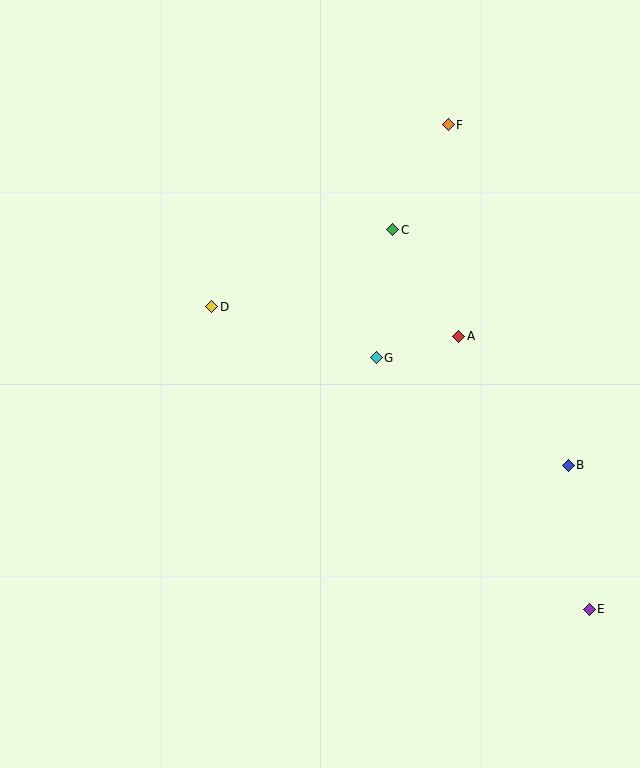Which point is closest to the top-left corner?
Point D is closest to the top-left corner.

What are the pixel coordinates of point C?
Point C is at (393, 230).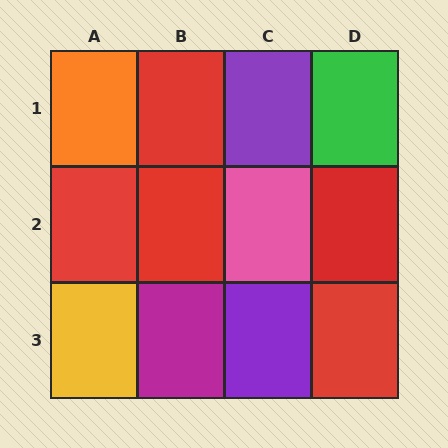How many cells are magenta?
1 cell is magenta.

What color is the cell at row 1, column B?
Red.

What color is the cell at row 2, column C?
Pink.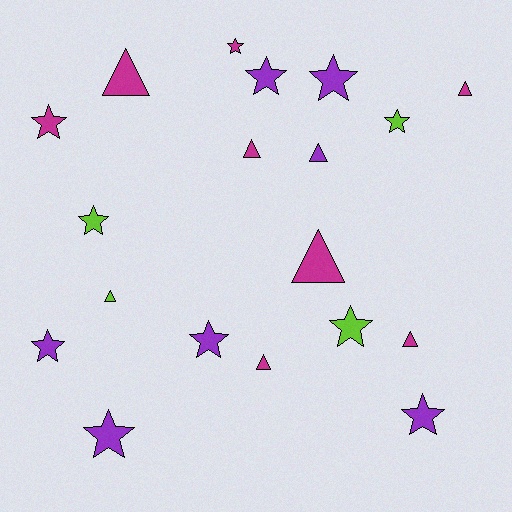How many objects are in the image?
There are 19 objects.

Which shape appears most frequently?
Star, with 11 objects.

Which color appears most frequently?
Magenta, with 8 objects.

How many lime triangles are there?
There is 1 lime triangle.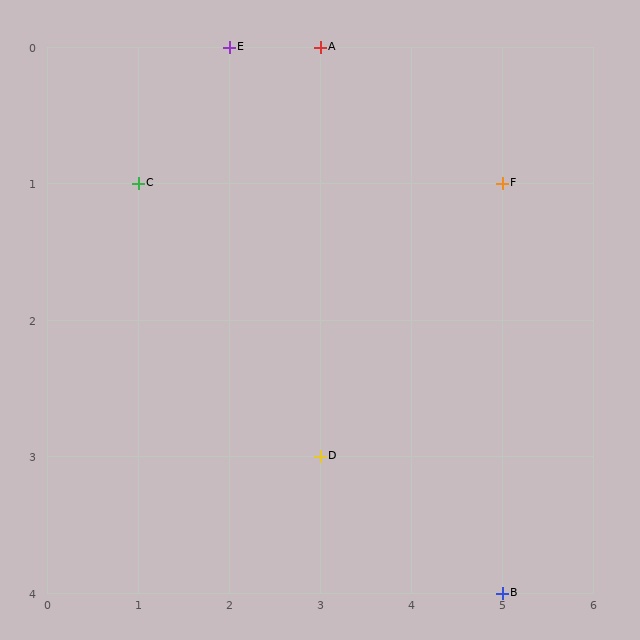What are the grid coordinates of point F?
Point F is at grid coordinates (5, 1).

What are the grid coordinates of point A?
Point A is at grid coordinates (3, 0).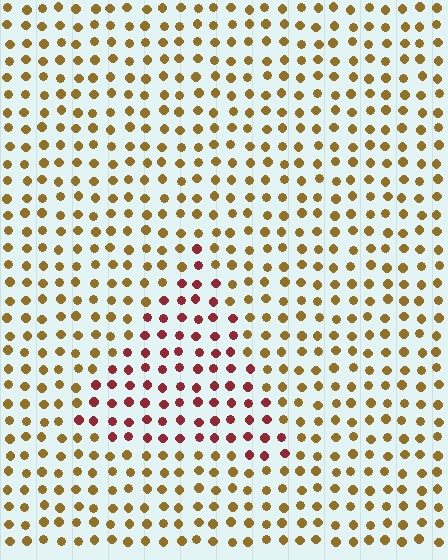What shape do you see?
I see a triangle.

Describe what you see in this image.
The image is filled with small brown elements in a uniform arrangement. A triangle-shaped region is visible where the elements are tinted to a slightly different hue, forming a subtle color boundary.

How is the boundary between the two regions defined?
The boundary is defined purely by a slight shift in hue (about 50 degrees). Spacing, size, and orientation are identical on both sides.